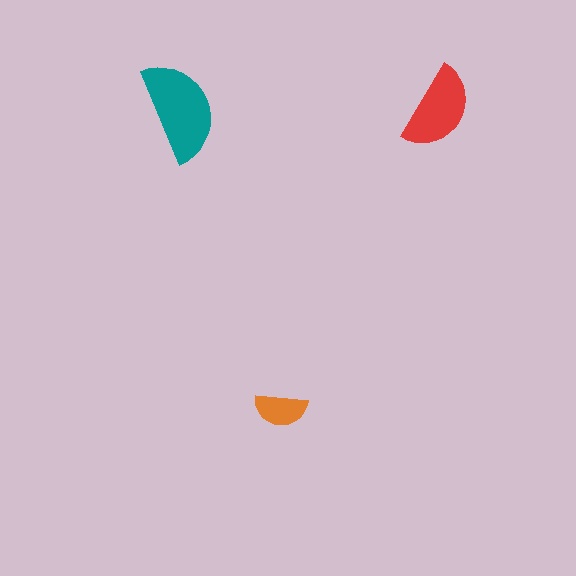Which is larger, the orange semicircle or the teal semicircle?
The teal one.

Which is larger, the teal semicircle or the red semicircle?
The teal one.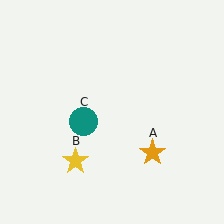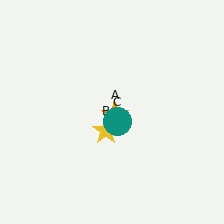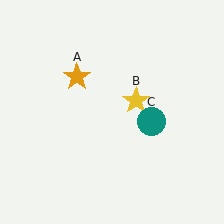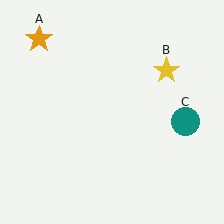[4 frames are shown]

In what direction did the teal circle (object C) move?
The teal circle (object C) moved right.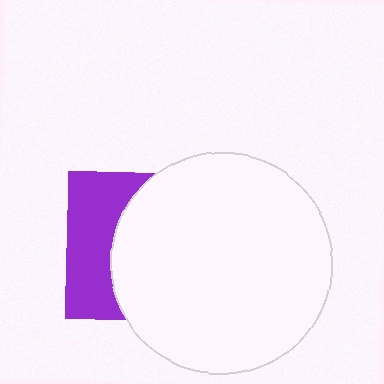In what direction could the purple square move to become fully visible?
The purple square could move left. That would shift it out from behind the white circle entirely.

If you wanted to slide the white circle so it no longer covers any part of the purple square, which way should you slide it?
Slide it right — that is the most direct way to separate the two shapes.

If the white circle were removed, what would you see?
You would see the complete purple square.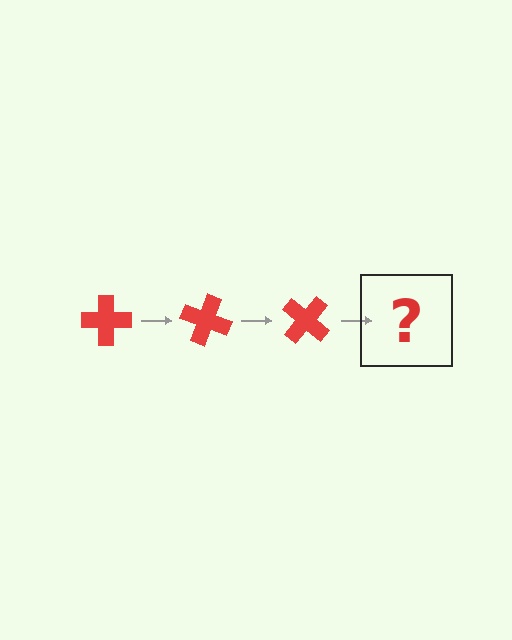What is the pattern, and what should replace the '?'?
The pattern is that the cross rotates 20 degrees each step. The '?' should be a red cross rotated 60 degrees.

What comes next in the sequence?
The next element should be a red cross rotated 60 degrees.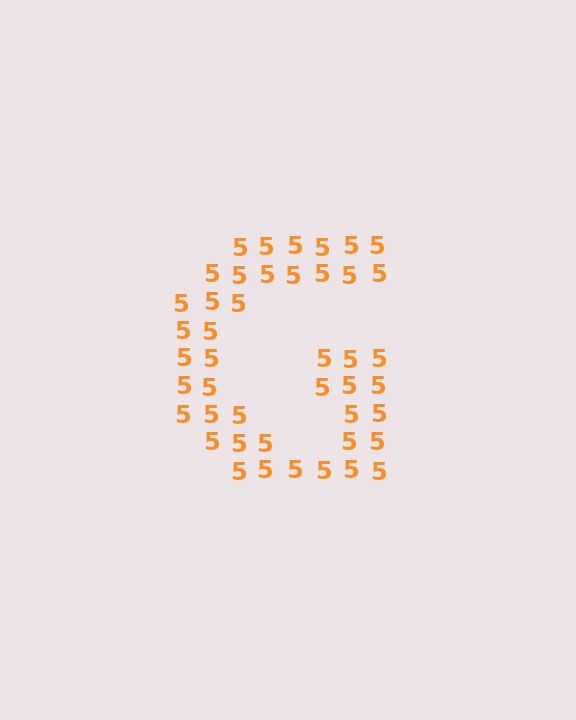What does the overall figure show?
The overall figure shows the letter G.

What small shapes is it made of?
It is made of small digit 5's.